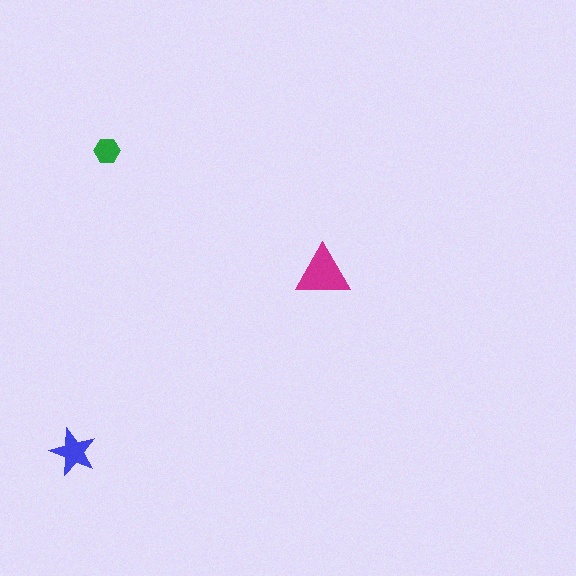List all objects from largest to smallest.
The magenta triangle, the blue star, the green hexagon.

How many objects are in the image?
There are 3 objects in the image.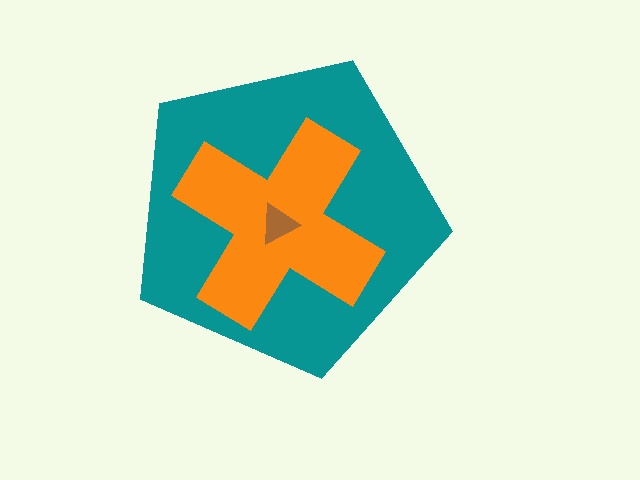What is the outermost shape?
The teal pentagon.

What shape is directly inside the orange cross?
The brown triangle.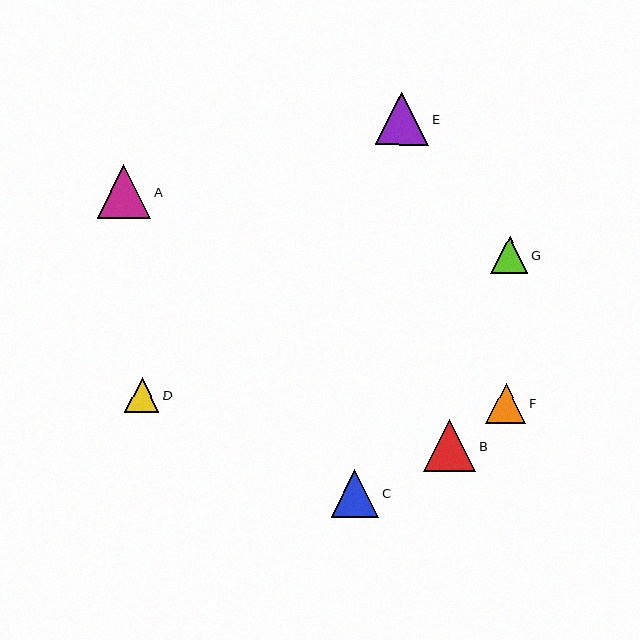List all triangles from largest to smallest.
From largest to smallest: A, E, B, C, F, G, D.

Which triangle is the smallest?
Triangle D is the smallest with a size of approximately 34 pixels.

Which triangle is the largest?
Triangle A is the largest with a size of approximately 54 pixels.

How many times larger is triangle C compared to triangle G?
Triangle C is approximately 1.3 times the size of triangle G.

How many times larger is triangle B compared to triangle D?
Triangle B is approximately 1.5 times the size of triangle D.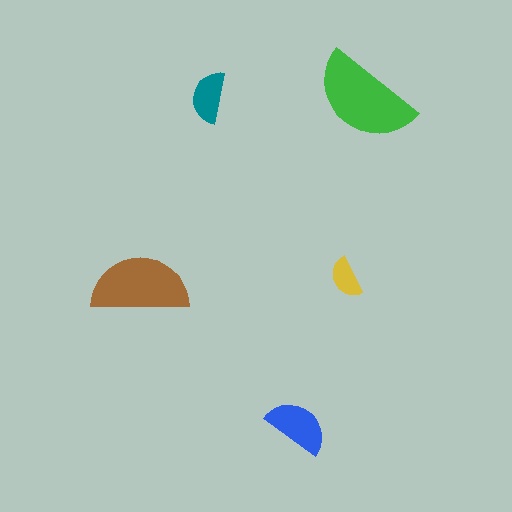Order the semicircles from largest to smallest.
the green one, the brown one, the blue one, the teal one, the yellow one.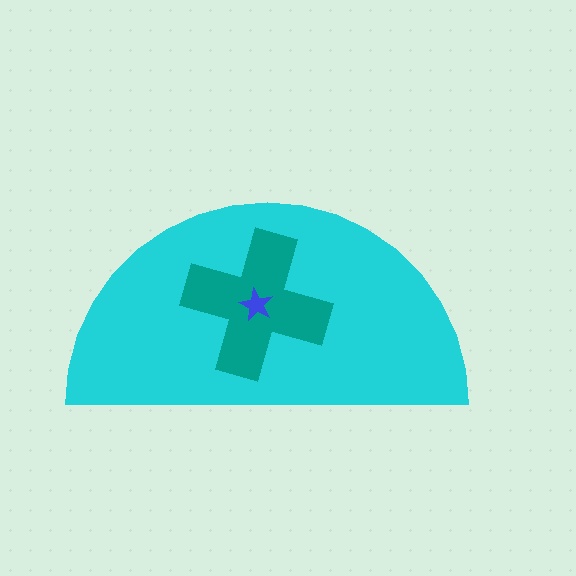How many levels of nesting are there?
3.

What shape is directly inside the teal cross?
The blue star.